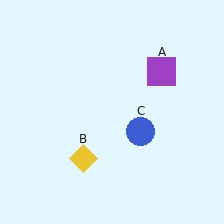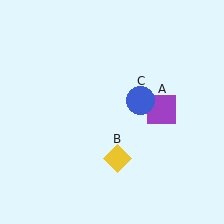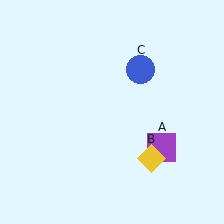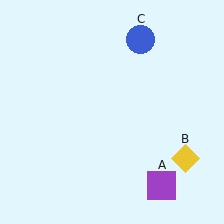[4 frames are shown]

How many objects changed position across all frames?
3 objects changed position: purple square (object A), yellow diamond (object B), blue circle (object C).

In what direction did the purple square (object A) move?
The purple square (object A) moved down.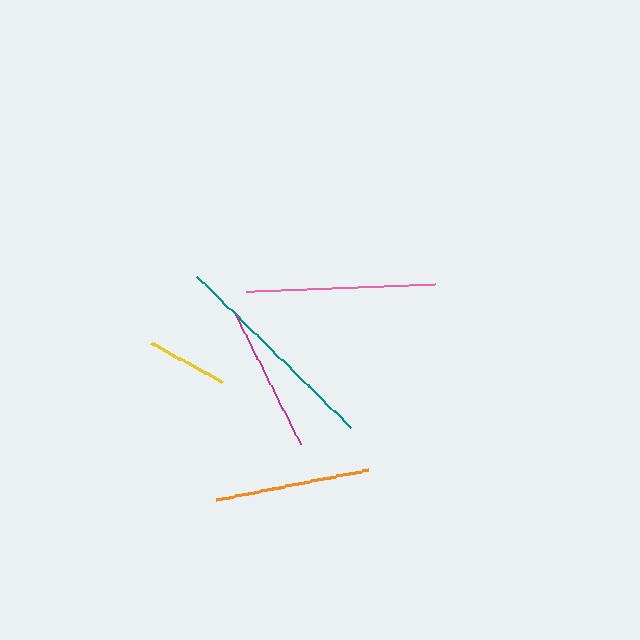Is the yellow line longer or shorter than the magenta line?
The magenta line is longer than the yellow line.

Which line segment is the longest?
The teal line is the longest at approximately 216 pixels.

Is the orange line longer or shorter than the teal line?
The teal line is longer than the orange line.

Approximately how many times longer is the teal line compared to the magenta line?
The teal line is approximately 1.5 times the length of the magenta line.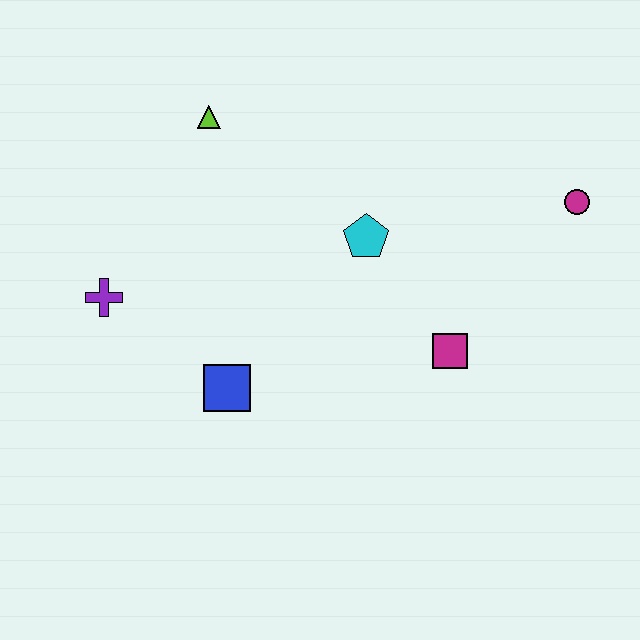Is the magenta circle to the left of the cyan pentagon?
No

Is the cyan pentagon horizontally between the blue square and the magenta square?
Yes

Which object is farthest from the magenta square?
The purple cross is farthest from the magenta square.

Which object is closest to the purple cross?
The blue square is closest to the purple cross.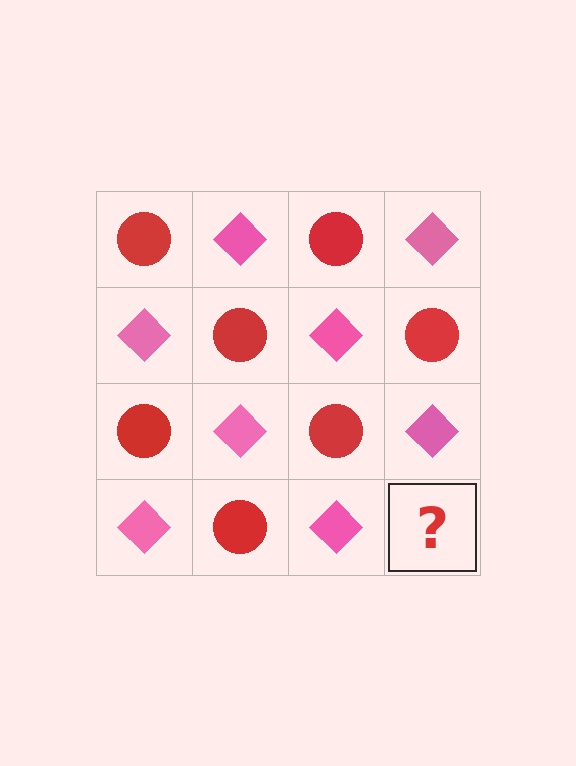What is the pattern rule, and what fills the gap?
The rule is that it alternates red circle and pink diamond in a checkerboard pattern. The gap should be filled with a red circle.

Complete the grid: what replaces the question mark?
The question mark should be replaced with a red circle.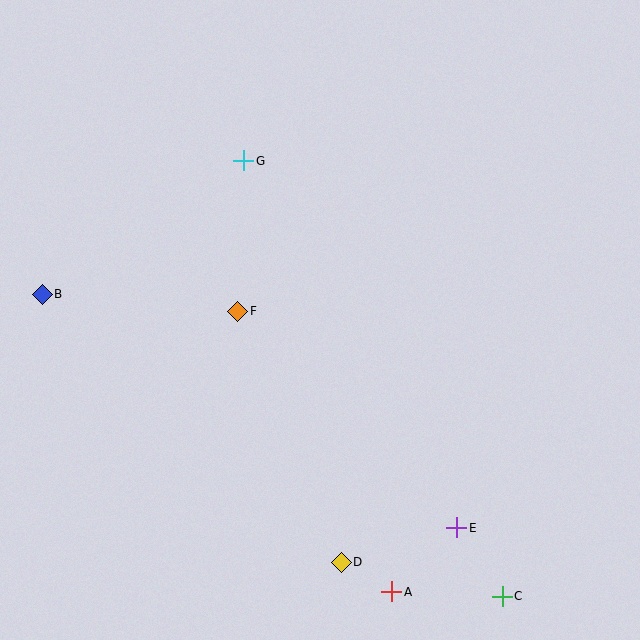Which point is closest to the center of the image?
Point F at (238, 311) is closest to the center.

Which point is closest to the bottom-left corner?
Point B is closest to the bottom-left corner.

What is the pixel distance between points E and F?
The distance between E and F is 308 pixels.